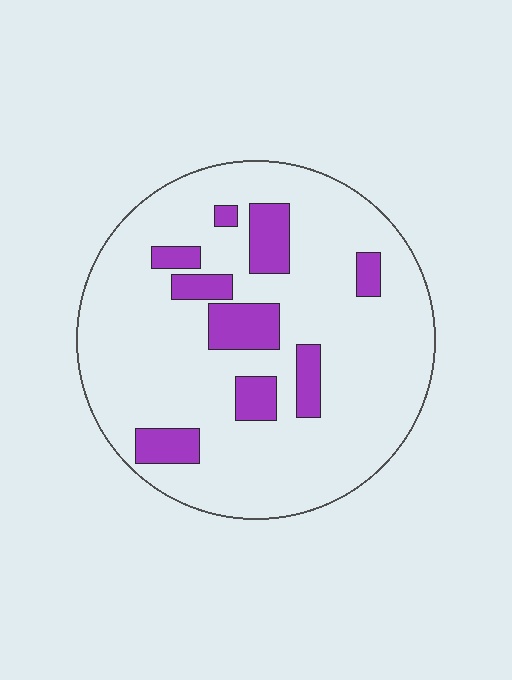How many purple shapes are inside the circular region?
9.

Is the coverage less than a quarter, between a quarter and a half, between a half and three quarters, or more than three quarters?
Less than a quarter.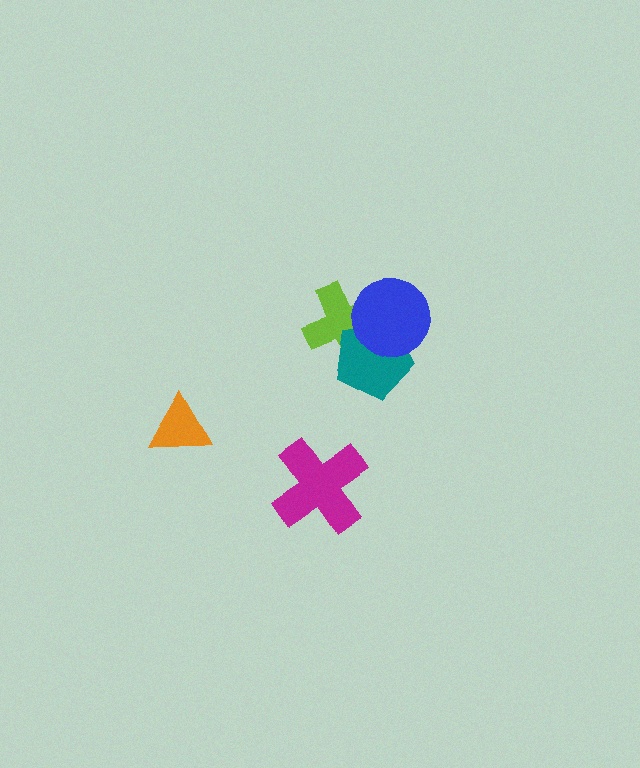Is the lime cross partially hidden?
Yes, it is partially covered by another shape.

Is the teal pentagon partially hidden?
Yes, it is partially covered by another shape.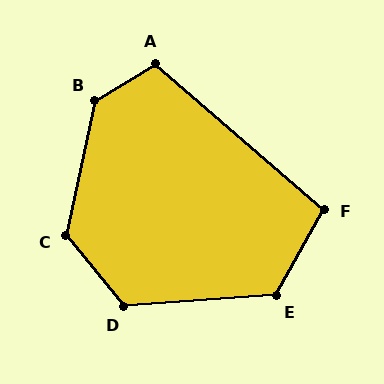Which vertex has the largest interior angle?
B, at approximately 133 degrees.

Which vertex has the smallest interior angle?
F, at approximately 102 degrees.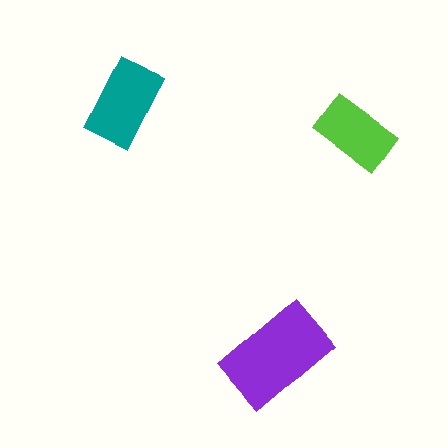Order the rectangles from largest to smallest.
the purple one, the teal one, the lime one.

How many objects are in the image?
There are 3 objects in the image.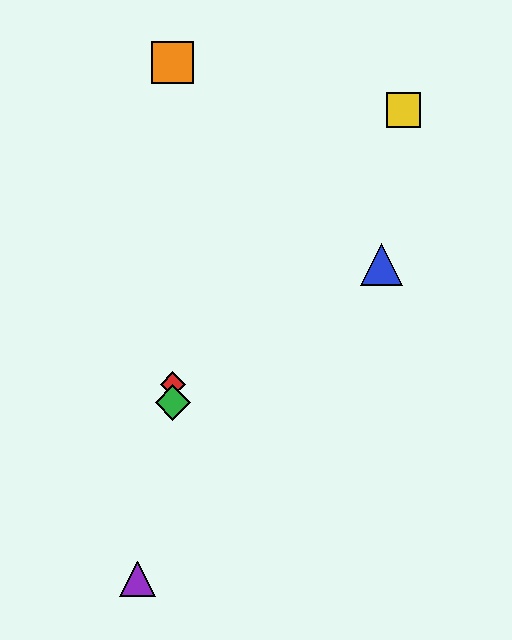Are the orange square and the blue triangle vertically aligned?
No, the orange square is at x≈173 and the blue triangle is at x≈381.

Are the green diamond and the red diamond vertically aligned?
Yes, both are at x≈173.